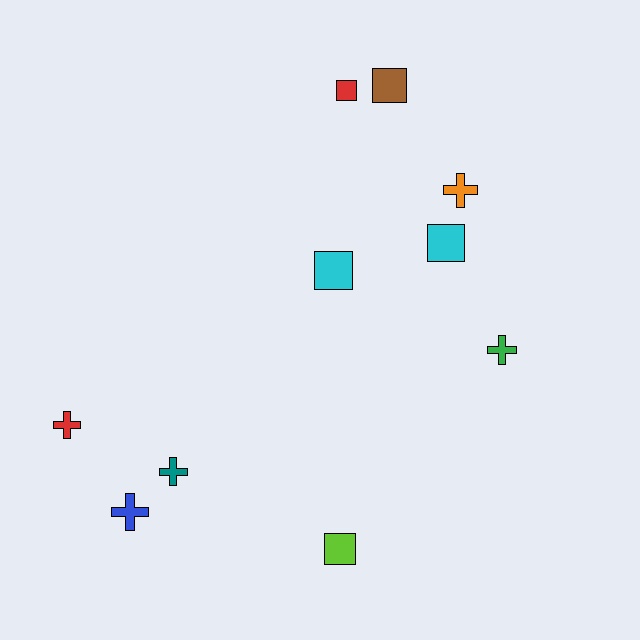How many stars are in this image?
There are no stars.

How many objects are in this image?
There are 10 objects.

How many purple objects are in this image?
There are no purple objects.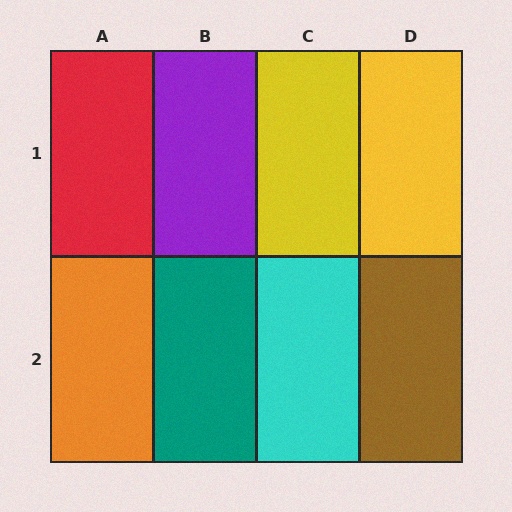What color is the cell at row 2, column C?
Cyan.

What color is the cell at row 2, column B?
Teal.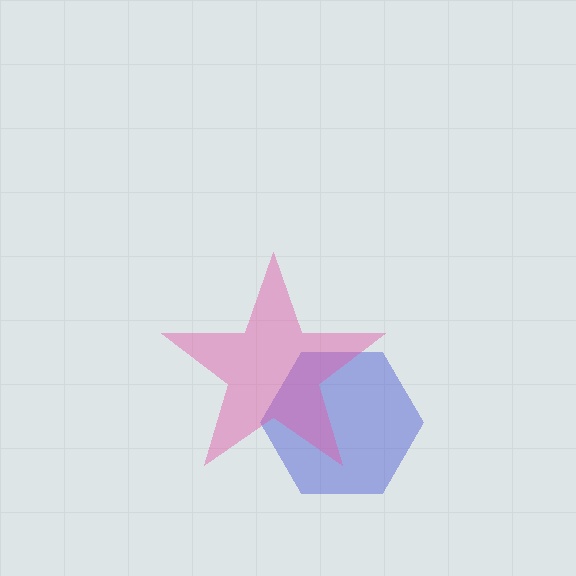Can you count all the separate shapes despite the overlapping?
Yes, there are 2 separate shapes.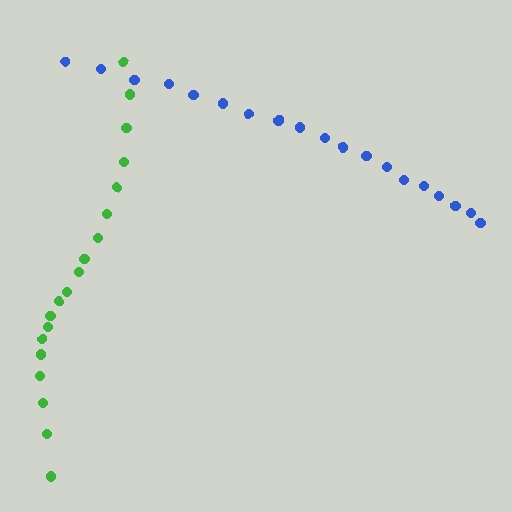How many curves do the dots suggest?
There are 2 distinct paths.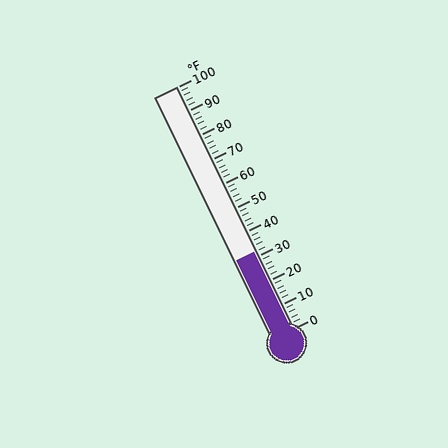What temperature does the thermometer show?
The thermometer shows approximately 32°F.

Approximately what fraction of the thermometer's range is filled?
The thermometer is filled to approximately 30% of its range.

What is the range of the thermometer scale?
The thermometer scale ranges from 0°F to 100°F.